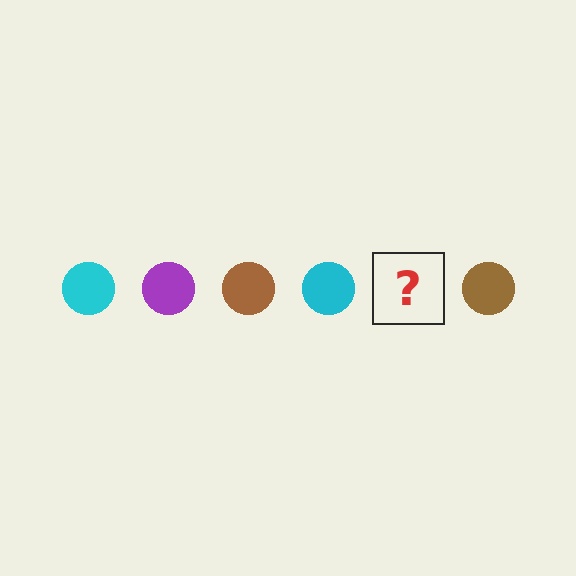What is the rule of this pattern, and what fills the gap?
The rule is that the pattern cycles through cyan, purple, brown circles. The gap should be filled with a purple circle.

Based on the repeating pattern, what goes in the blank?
The blank should be a purple circle.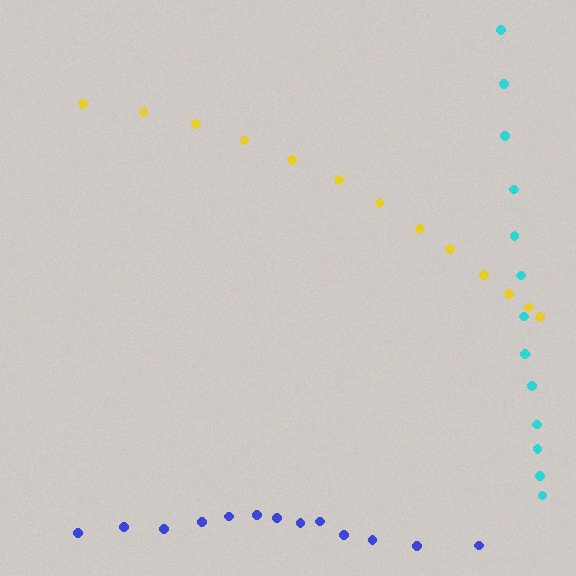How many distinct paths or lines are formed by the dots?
There are 3 distinct paths.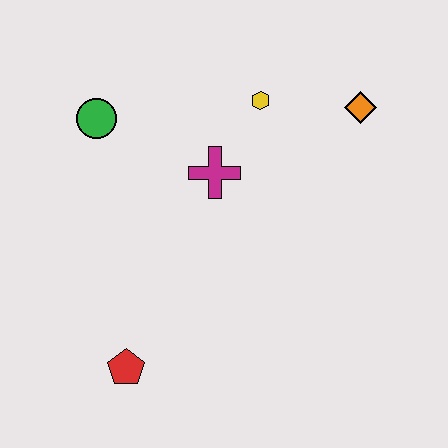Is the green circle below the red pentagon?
No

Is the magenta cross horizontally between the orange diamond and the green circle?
Yes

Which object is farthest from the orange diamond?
The red pentagon is farthest from the orange diamond.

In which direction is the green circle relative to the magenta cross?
The green circle is to the left of the magenta cross.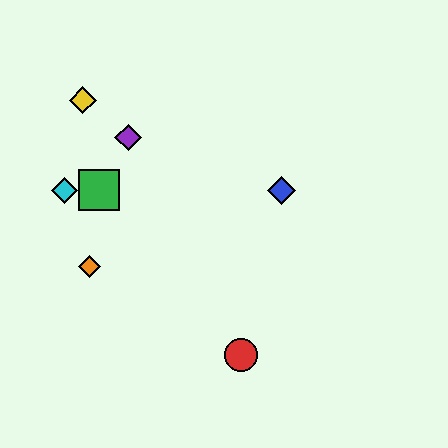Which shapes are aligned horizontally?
The blue diamond, the green square, the cyan diamond are aligned horizontally.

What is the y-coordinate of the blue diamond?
The blue diamond is at y≈190.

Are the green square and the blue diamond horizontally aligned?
Yes, both are at y≈190.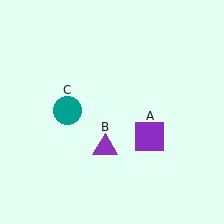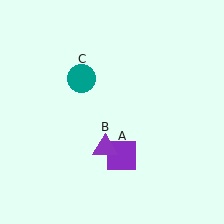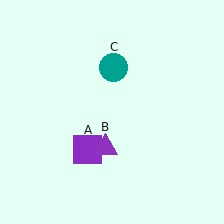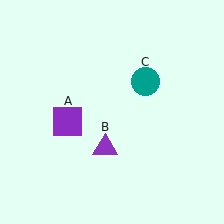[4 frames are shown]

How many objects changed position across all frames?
2 objects changed position: purple square (object A), teal circle (object C).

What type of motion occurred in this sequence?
The purple square (object A), teal circle (object C) rotated clockwise around the center of the scene.